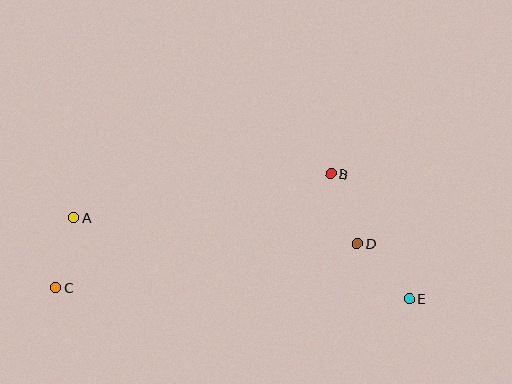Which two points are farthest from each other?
Points C and E are farthest from each other.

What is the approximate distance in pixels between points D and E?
The distance between D and E is approximately 76 pixels.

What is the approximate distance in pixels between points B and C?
The distance between B and C is approximately 297 pixels.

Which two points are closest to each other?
Points A and C are closest to each other.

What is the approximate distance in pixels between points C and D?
The distance between C and D is approximately 304 pixels.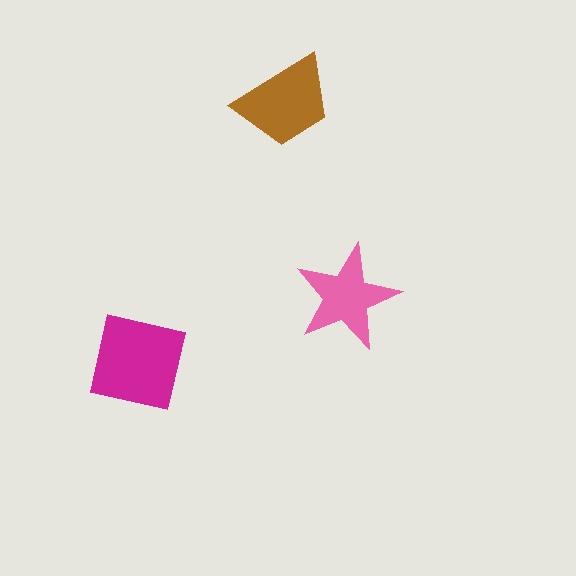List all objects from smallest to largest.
The pink star, the brown trapezoid, the magenta square.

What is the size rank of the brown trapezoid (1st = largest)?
2nd.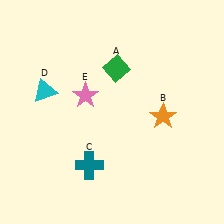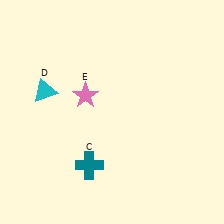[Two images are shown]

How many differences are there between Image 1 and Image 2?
There are 2 differences between the two images.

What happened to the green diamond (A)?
The green diamond (A) was removed in Image 2. It was in the top-right area of Image 1.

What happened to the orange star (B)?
The orange star (B) was removed in Image 2. It was in the bottom-right area of Image 1.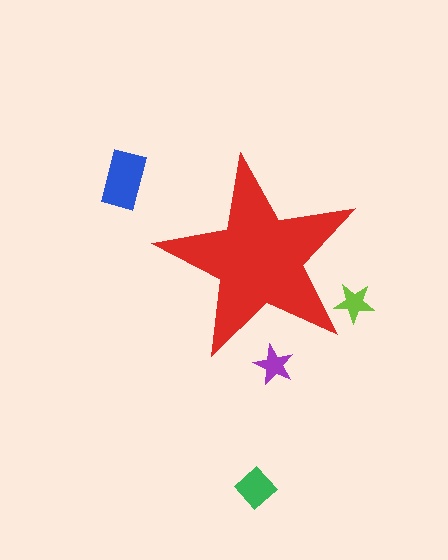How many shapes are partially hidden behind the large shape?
2 shapes are partially hidden.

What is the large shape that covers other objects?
A red star.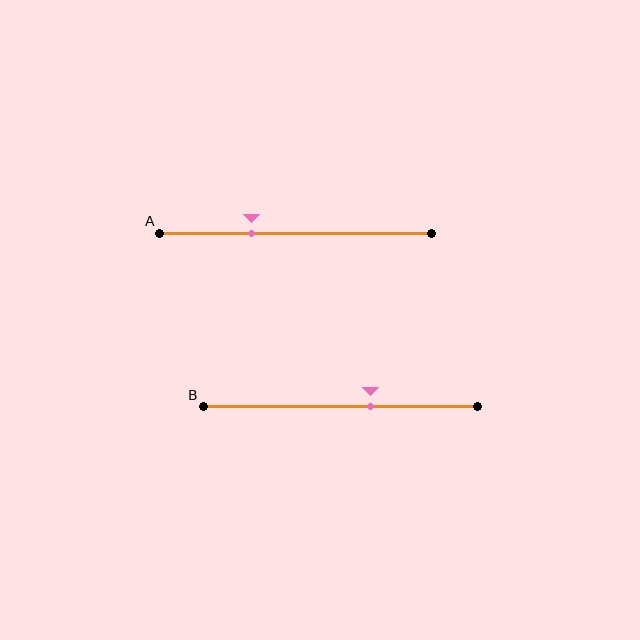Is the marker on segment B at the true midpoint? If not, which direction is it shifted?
No, the marker on segment B is shifted to the right by about 11% of the segment length.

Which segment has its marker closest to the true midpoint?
Segment B has its marker closest to the true midpoint.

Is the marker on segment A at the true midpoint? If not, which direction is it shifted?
No, the marker on segment A is shifted to the left by about 16% of the segment length.